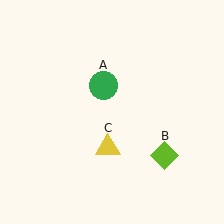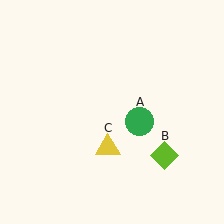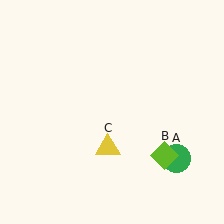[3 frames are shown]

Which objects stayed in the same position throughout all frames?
Lime diamond (object B) and yellow triangle (object C) remained stationary.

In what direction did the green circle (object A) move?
The green circle (object A) moved down and to the right.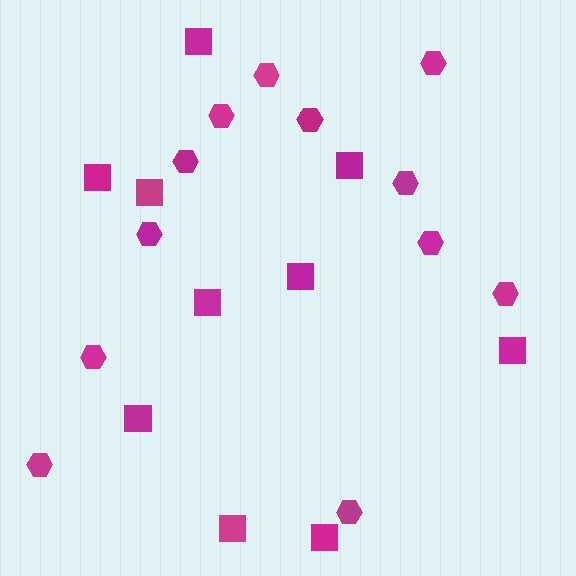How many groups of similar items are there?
There are 2 groups: one group of squares (10) and one group of hexagons (12).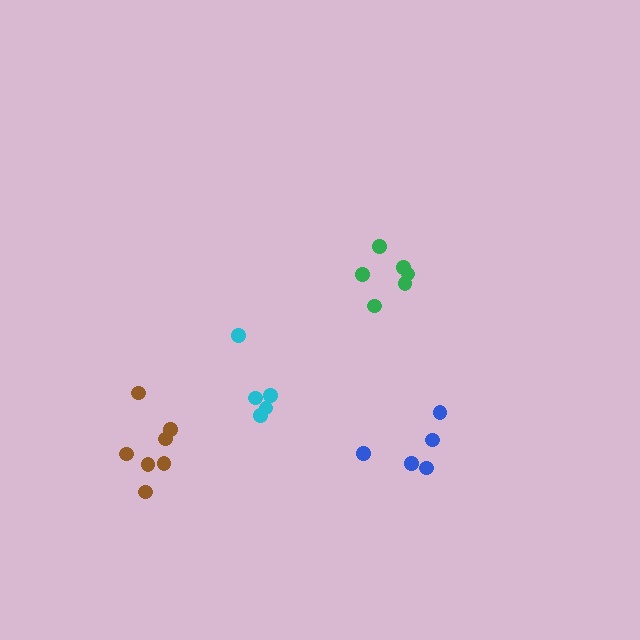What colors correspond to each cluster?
The clusters are colored: blue, green, cyan, brown.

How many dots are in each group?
Group 1: 5 dots, Group 2: 6 dots, Group 3: 5 dots, Group 4: 7 dots (23 total).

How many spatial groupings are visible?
There are 4 spatial groupings.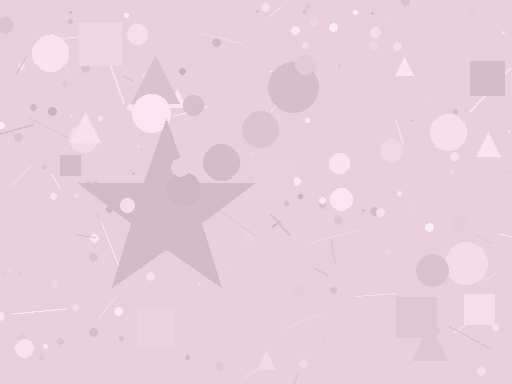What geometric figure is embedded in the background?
A star is embedded in the background.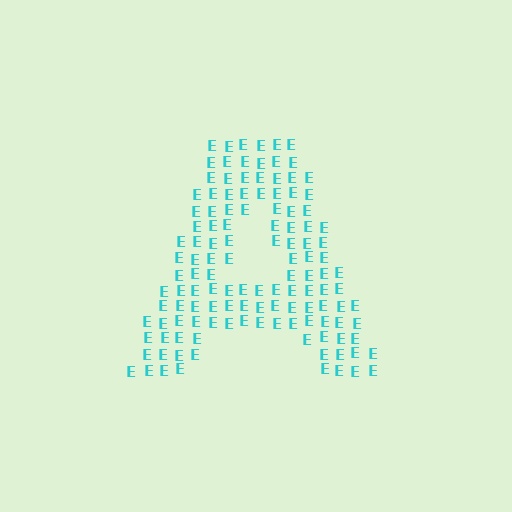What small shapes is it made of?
It is made of small letter E's.